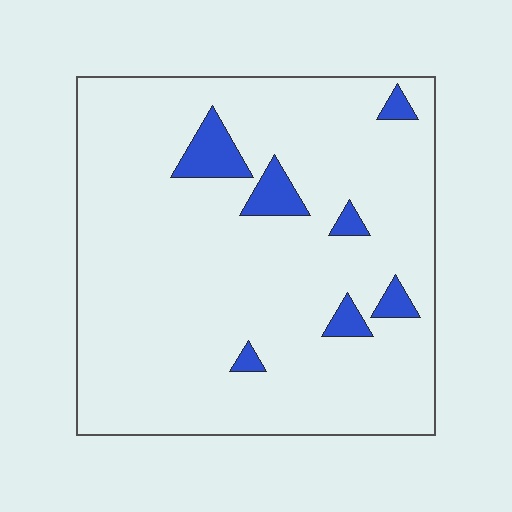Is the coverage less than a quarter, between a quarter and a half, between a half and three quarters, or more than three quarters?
Less than a quarter.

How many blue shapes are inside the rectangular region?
7.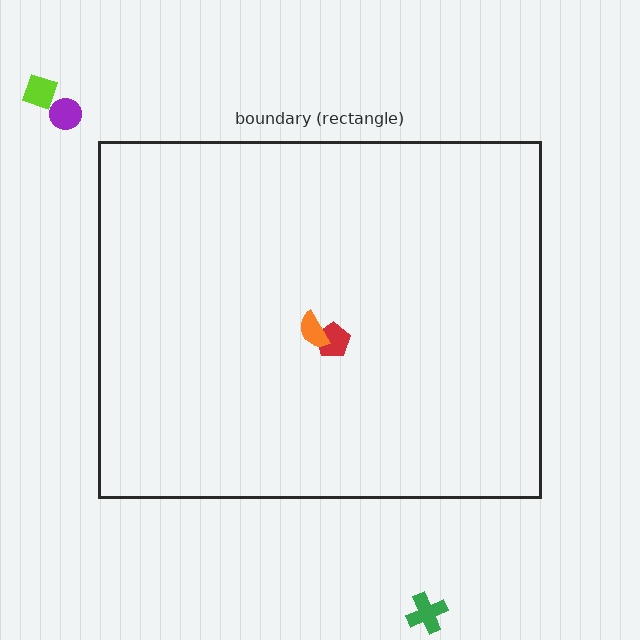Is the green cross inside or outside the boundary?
Outside.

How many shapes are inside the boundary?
2 inside, 3 outside.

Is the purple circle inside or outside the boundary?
Outside.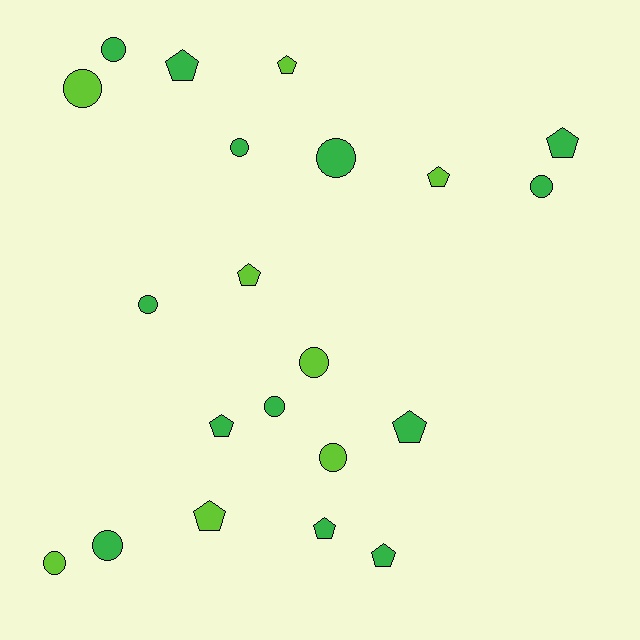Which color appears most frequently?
Green, with 13 objects.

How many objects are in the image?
There are 21 objects.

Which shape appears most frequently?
Circle, with 11 objects.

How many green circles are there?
There are 7 green circles.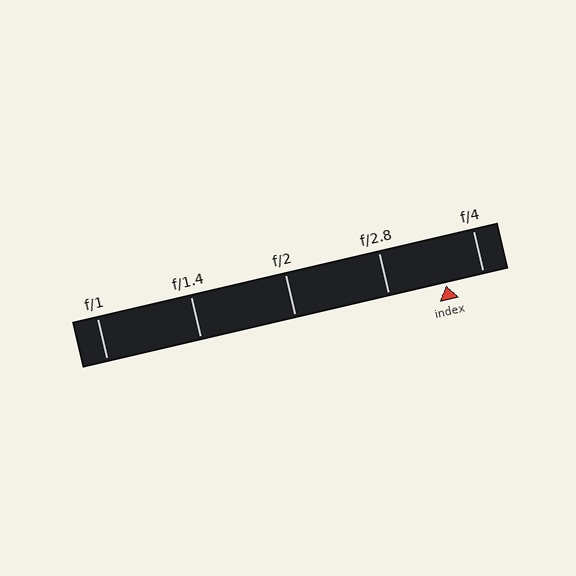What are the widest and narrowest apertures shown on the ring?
The widest aperture shown is f/1 and the narrowest is f/4.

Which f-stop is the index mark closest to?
The index mark is closest to f/4.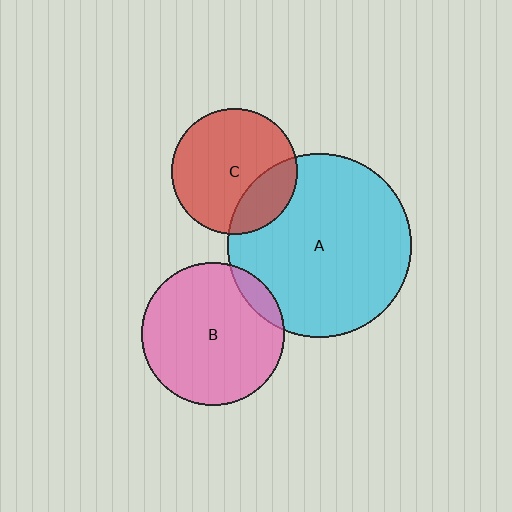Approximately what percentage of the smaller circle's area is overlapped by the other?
Approximately 25%.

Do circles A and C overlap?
Yes.